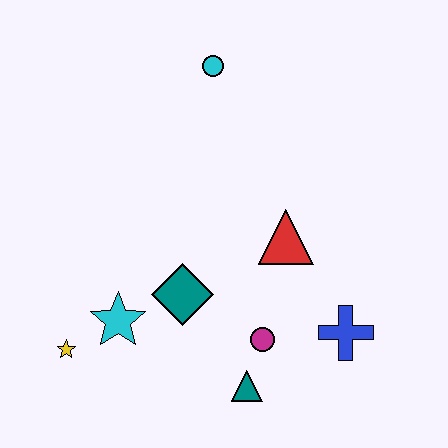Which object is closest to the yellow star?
The cyan star is closest to the yellow star.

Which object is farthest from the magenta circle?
The cyan circle is farthest from the magenta circle.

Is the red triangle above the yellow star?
Yes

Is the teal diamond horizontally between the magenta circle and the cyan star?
Yes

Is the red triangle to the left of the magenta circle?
No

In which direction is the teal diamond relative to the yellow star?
The teal diamond is to the right of the yellow star.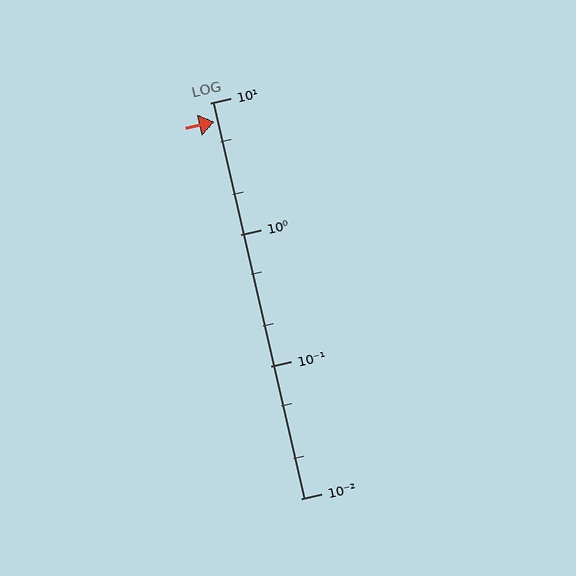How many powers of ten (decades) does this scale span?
The scale spans 3 decades, from 0.01 to 10.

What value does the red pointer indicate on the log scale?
The pointer indicates approximately 7.2.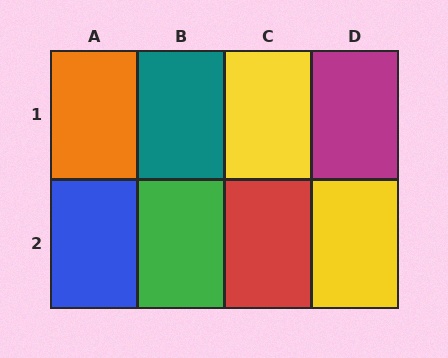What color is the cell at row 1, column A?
Orange.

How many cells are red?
1 cell is red.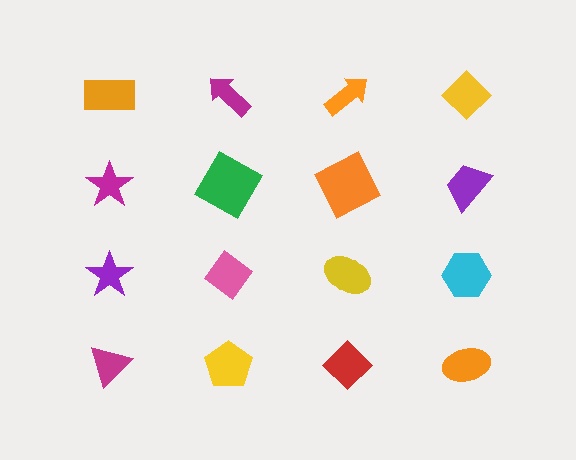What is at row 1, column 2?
A magenta arrow.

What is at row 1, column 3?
An orange arrow.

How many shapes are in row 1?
4 shapes.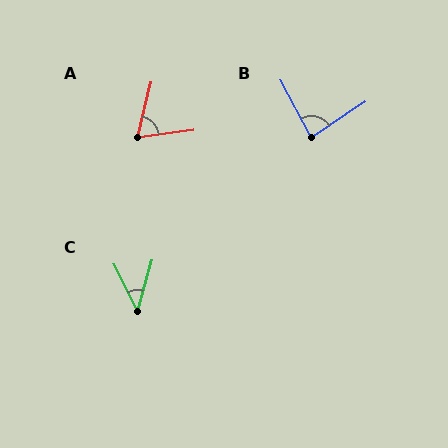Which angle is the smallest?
C, at approximately 42 degrees.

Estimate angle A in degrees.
Approximately 68 degrees.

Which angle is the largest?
B, at approximately 84 degrees.